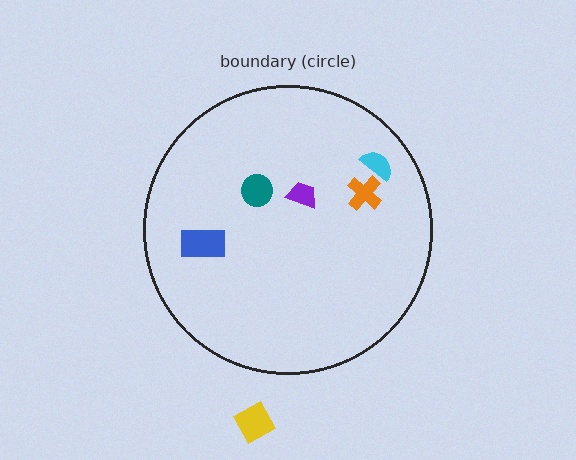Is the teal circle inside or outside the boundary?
Inside.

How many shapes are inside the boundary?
5 inside, 1 outside.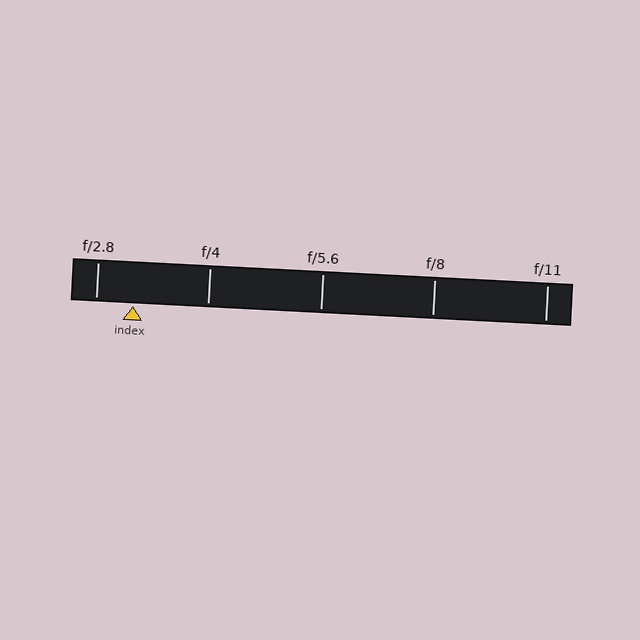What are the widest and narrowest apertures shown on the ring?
The widest aperture shown is f/2.8 and the narrowest is f/11.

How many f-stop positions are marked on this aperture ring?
There are 5 f-stop positions marked.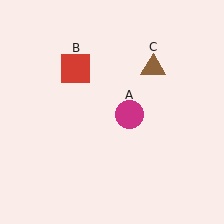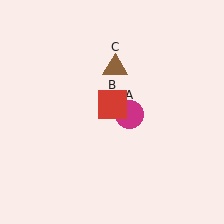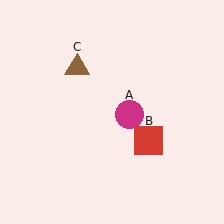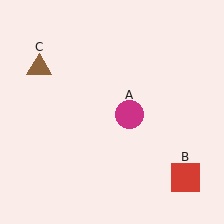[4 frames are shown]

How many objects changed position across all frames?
2 objects changed position: red square (object B), brown triangle (object C).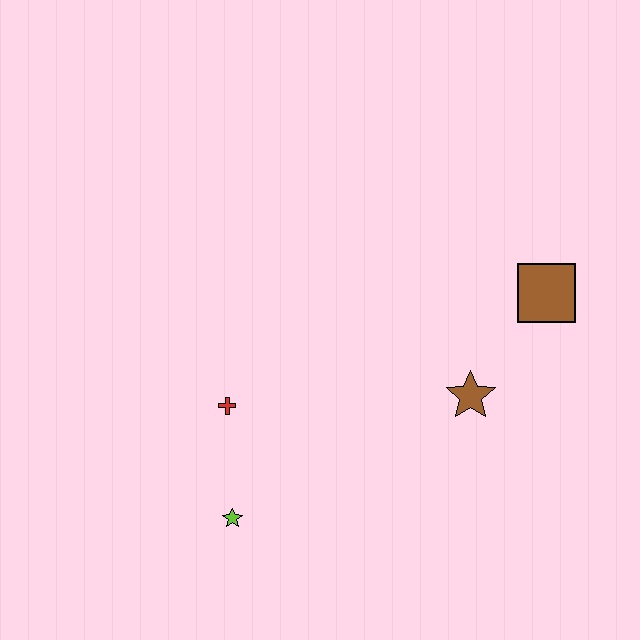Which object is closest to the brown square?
The brown star is closest to the brown square.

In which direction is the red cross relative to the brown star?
The red cross is to the left of the brown star.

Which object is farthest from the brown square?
The lime star is farthest from the brown square.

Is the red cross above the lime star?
Yes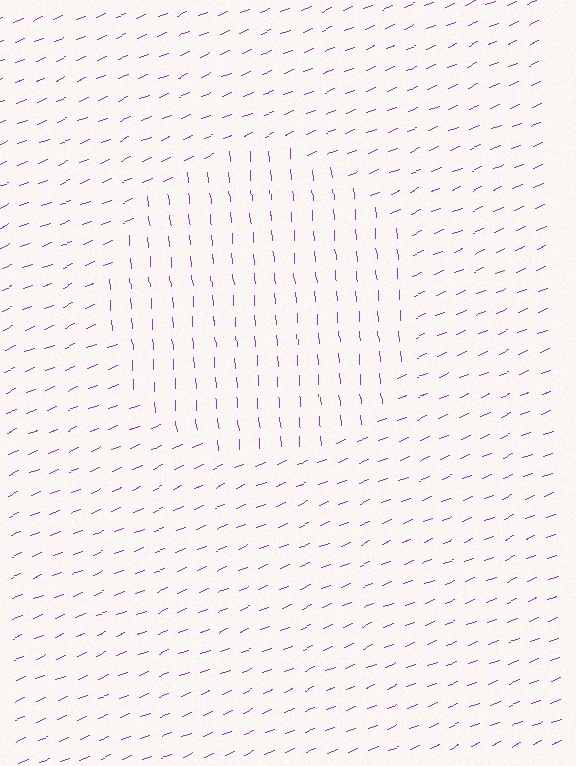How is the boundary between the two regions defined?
The boundary is defined purely by a change in line orientation (approximately 73 degrees difference). All lines are the same color and thickness.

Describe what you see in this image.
The image is filled with small purple line segments. A circle region in the image has lines oriented differently from the surrounding lines, creating a visible texture boundary.